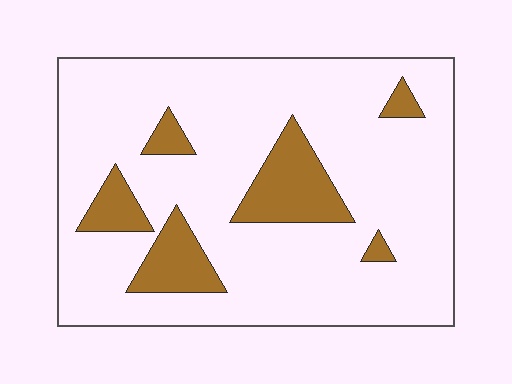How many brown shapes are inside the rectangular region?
6.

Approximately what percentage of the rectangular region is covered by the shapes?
Approximately 15%.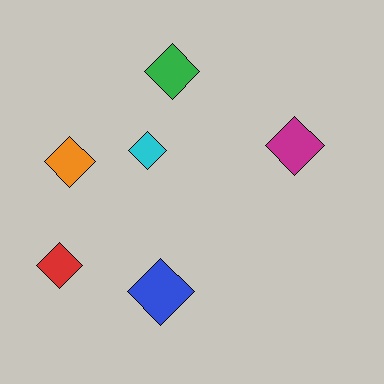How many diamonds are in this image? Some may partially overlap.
There are 6 diamonds.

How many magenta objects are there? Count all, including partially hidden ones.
There is 1 magenta object.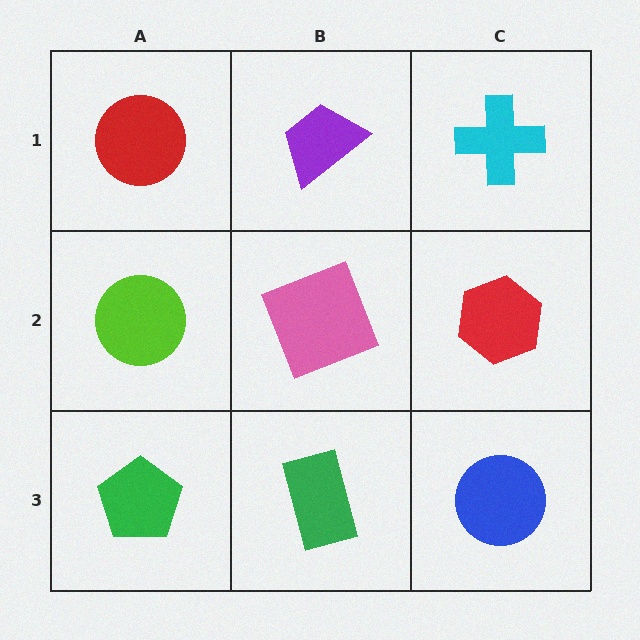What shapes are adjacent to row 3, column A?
A lime circle (row 2, column A), a green rectangle (row 3, column B).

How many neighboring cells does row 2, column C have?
3.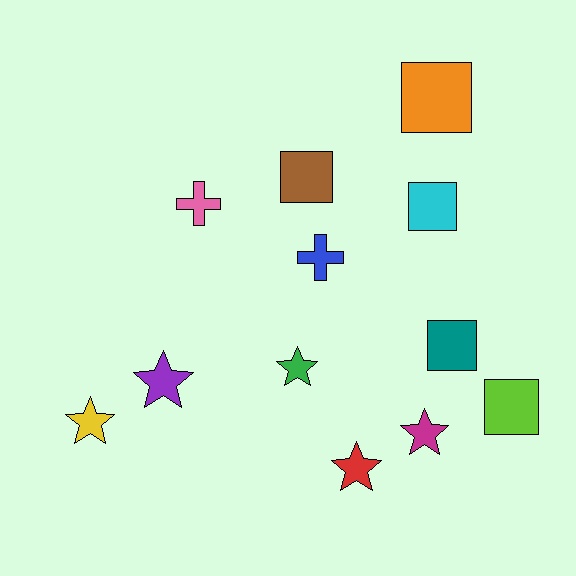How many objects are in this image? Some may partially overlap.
There are 12 objects.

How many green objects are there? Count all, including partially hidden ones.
There is 1 green object.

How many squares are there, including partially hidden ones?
There are 5 squares.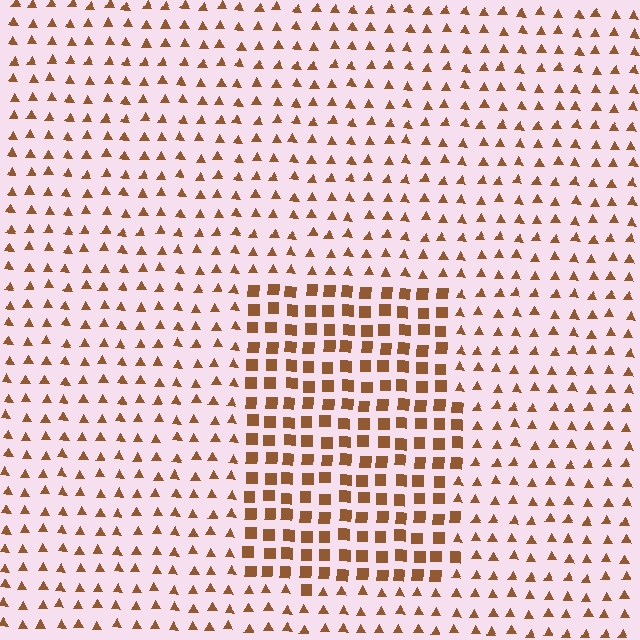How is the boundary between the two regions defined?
The boundary is defined by a change in element shape: squares inside vs. triangles outside. All elements share the same color and spacing.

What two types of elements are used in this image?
The image uses squares inside the rectangle region and triangles outside it.